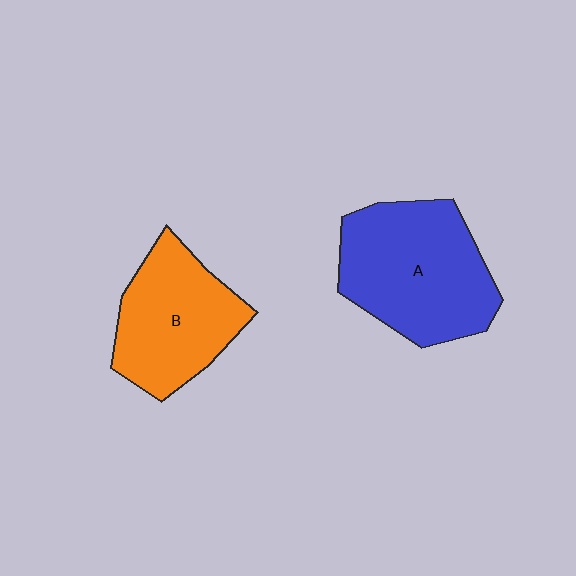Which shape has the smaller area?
Shape B (orange).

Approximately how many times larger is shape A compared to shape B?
Approximately 1.3 times.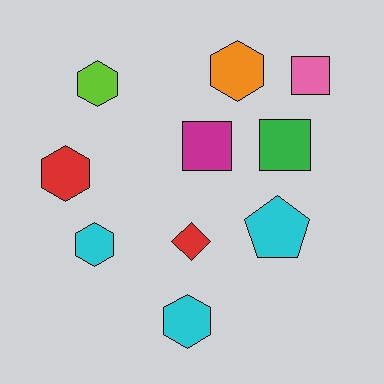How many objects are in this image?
There are 10 objects.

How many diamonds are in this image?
There is 1 diamond.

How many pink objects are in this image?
There is 1 pink object.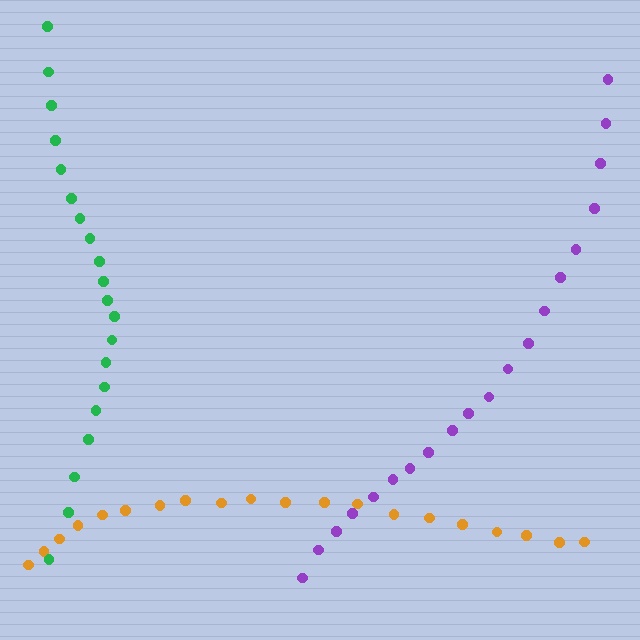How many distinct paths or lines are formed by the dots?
There are 3 distinct paths.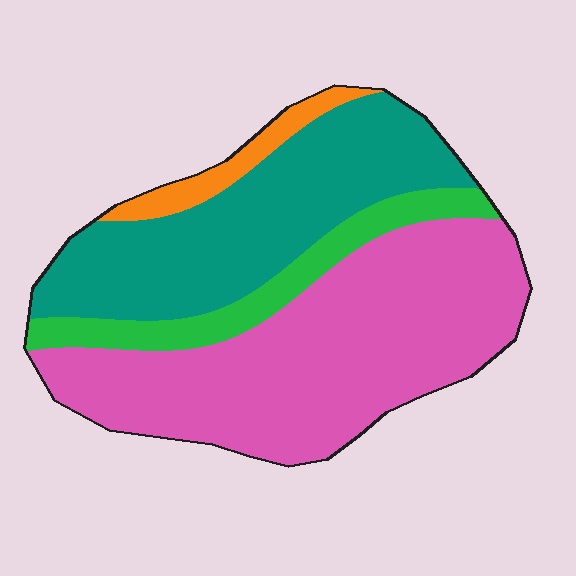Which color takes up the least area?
Orange, at roughly 5%.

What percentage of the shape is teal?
Teal takes up about one third (1/3) of the shape.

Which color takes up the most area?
Pink, at roughly 50%.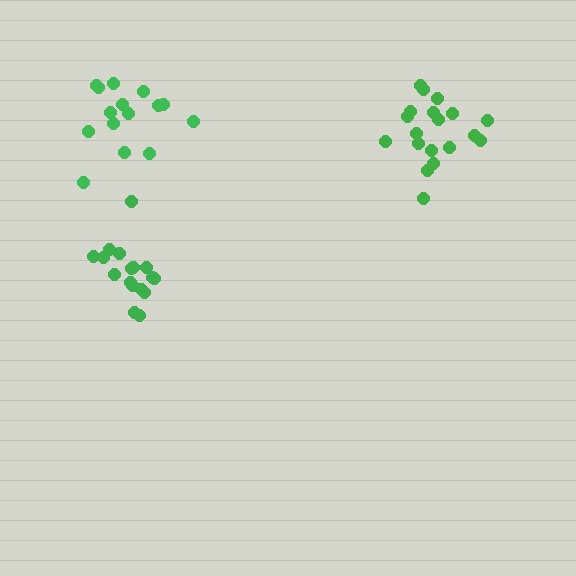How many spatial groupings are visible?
There are 3 spatial groupings.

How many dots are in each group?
Group 1: 19 dots, Group 2: 15 dots, Group 3: 17 dots (51 total).